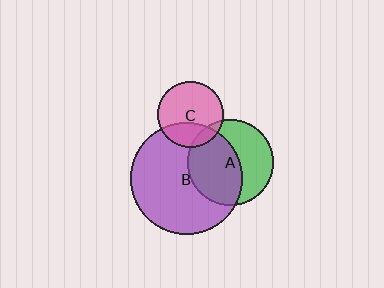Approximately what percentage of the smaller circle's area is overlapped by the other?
Approximately 30%.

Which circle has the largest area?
Circle B (purple).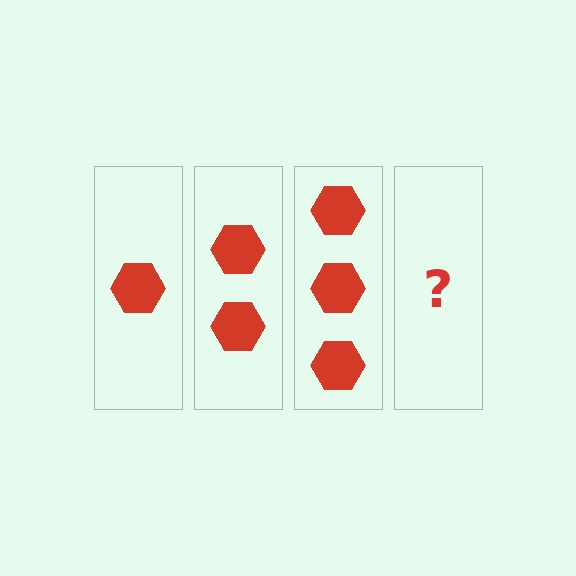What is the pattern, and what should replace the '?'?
The pattern is that each step adds one more hexagon. The '?' should be 4 hexagons.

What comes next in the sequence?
The next element should be 4 hexagons.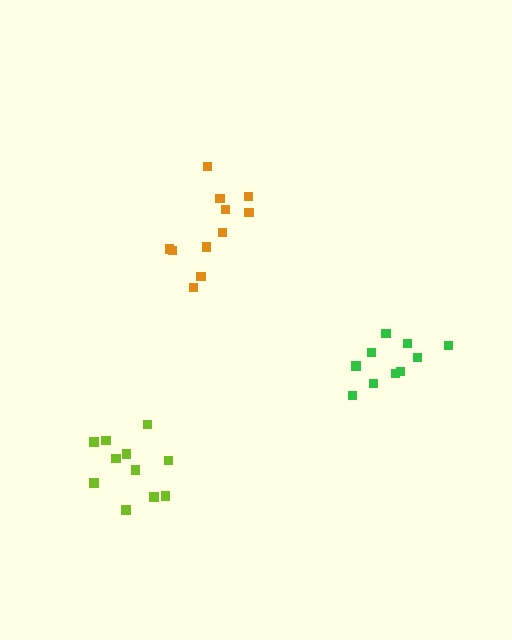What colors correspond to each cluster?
The clusters are colored: orange, lime, green.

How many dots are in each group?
Group 1: 11 dots, Group 2: 11 dots, Group 3: 10 dots (32 total).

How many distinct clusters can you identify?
There are 3 distinct clusters.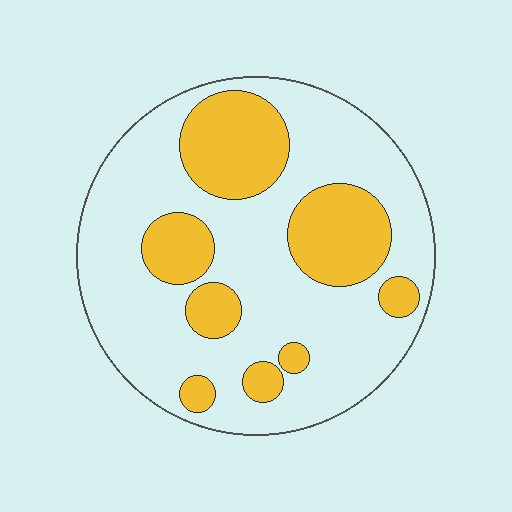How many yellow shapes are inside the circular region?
8.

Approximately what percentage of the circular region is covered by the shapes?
Approximately 30%.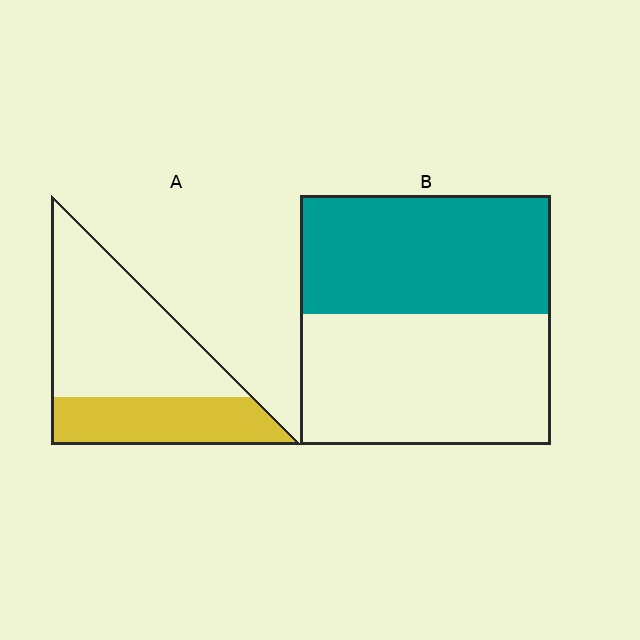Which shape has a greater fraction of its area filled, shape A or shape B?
Shape B.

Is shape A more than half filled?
No.